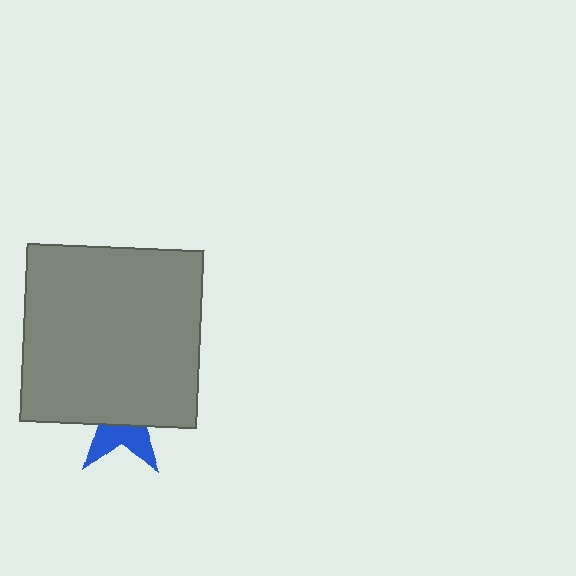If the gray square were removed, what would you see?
You would see the complete blue star.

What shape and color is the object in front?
The object in front is a gray square.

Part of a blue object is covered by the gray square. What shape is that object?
It is a star.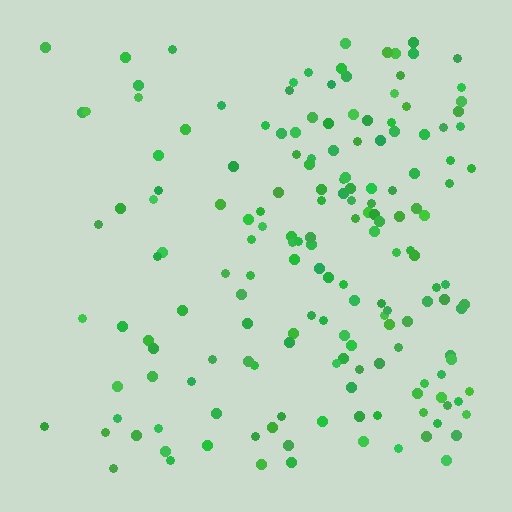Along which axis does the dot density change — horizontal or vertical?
Horizontal.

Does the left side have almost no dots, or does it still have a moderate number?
Still a moderate number, just noticeably fewer than the right.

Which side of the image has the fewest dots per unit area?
The left.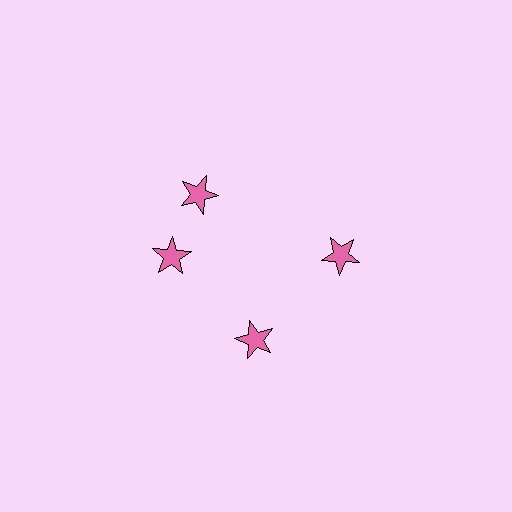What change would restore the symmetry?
The symmetry would be restored by rotating it back into even spacing with its neighbors so that all 4 stars sit at equal angles and equal distance from the center.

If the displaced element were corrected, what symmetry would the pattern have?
It would have 4-fold rotational symmetry — the pattern would map onto itself every 90 degrees.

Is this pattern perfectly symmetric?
No. The 4 pink stars are arranged in a ring, but one element near the 12 o'clock position is rotated out of alignment along the ring, breaking the 4-fold rotational symmetry.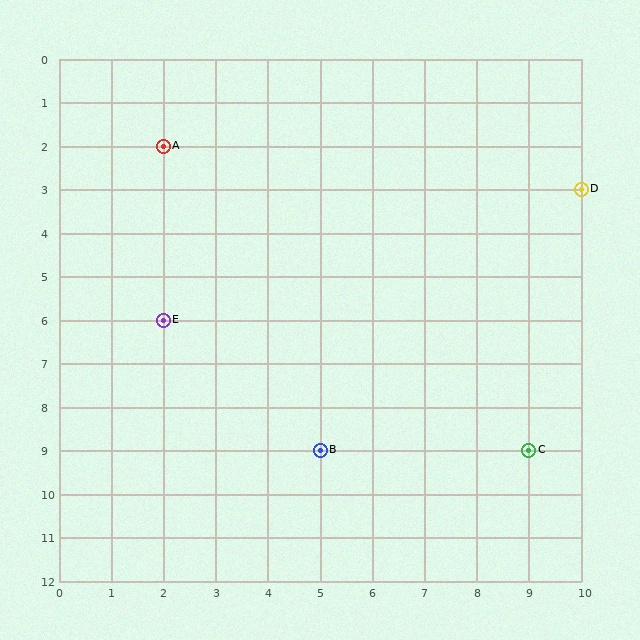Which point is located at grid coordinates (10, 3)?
Point D is at (10, 3).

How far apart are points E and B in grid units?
Points E and B are 3 columns and 3 rows apart (about 4.2 grid units diagonally).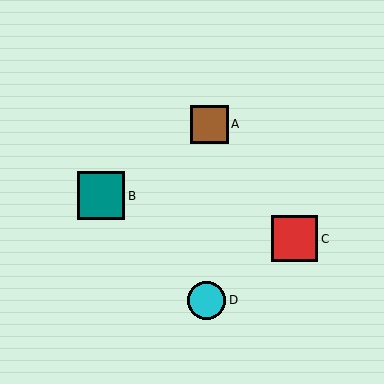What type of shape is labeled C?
Shape C is a red square.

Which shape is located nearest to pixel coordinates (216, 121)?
The brown square (labeled A) at (209, 124) is nearest to that location.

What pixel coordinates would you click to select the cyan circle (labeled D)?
Click at (207, 300) to select the cyan circle D.